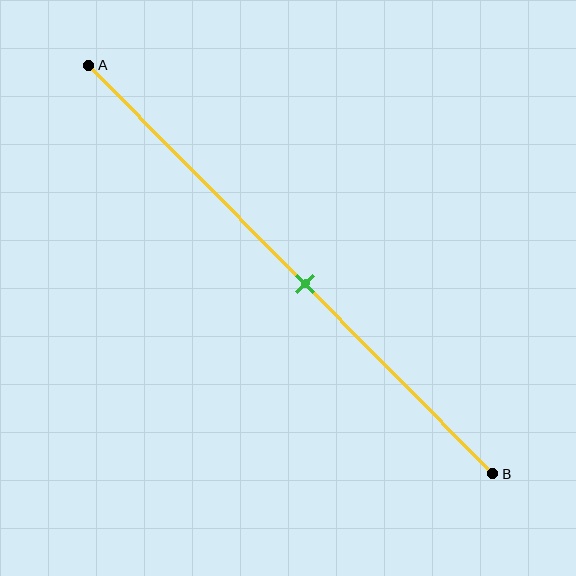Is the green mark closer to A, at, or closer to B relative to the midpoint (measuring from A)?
The green mark is closer to point B than the midpoint of segment AB.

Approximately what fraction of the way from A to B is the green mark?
The green mark is approximately 55% of the way from A to B.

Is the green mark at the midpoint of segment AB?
No, the mark is at about 55% from A, not at the 50% midpoint.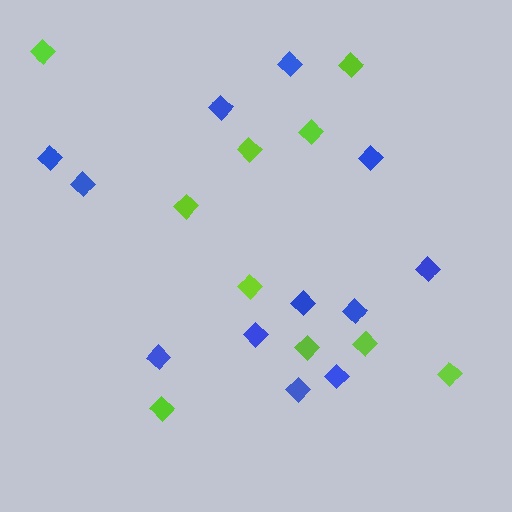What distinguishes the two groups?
There are 2 groups: one group of lime diamonds (10) and one group of blue diamonds (12).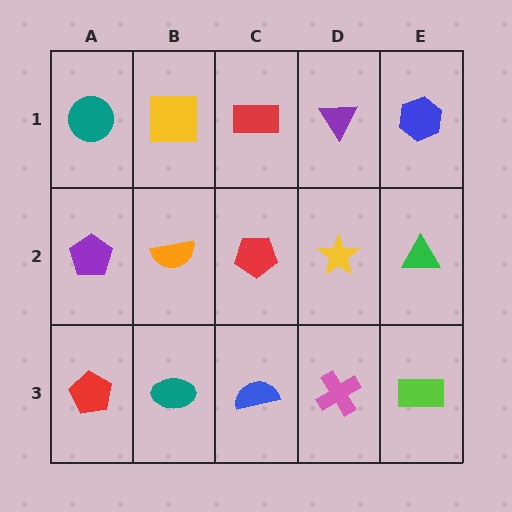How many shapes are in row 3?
5 shapes.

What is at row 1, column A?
A teal circle.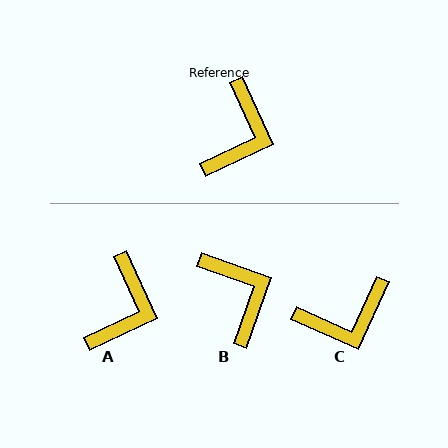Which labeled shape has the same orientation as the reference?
A.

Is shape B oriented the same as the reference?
No, it is off by about 46 degrees.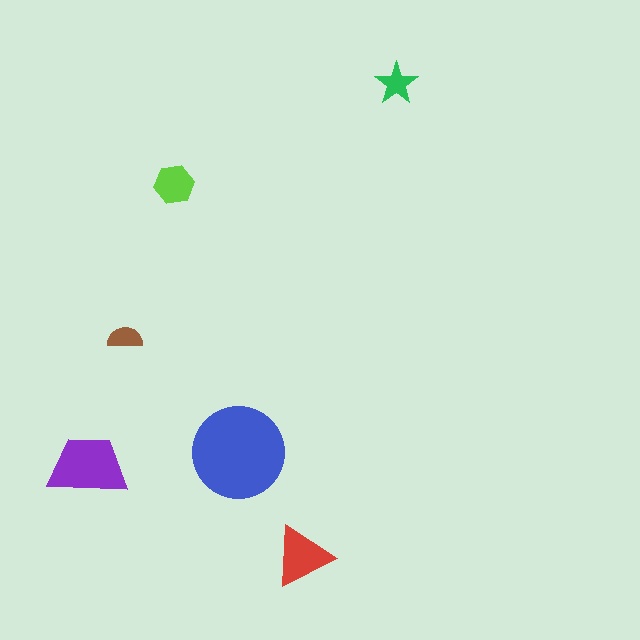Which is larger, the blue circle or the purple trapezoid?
The blue circle.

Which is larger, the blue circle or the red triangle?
The blue circle.